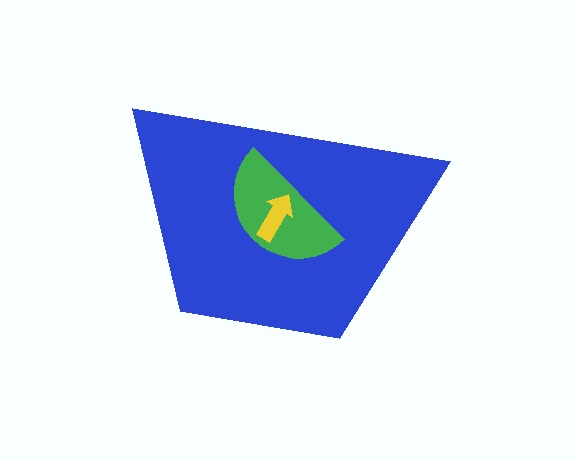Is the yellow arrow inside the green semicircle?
Yes.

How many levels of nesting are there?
3.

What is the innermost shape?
The yellow arrow.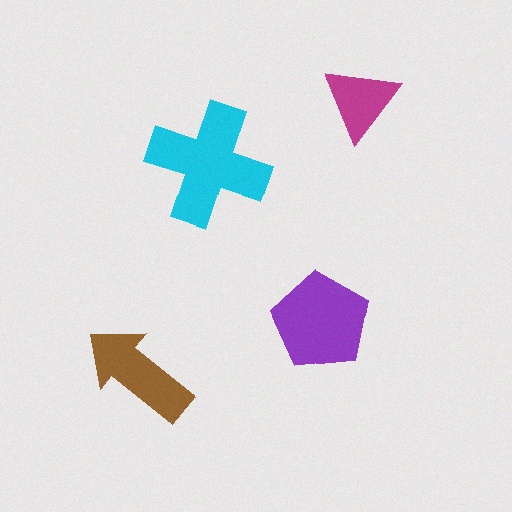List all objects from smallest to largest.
The magenta triangle, the brown arrow, the purple pentagon, the cyan cross.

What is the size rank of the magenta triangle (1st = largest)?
4th.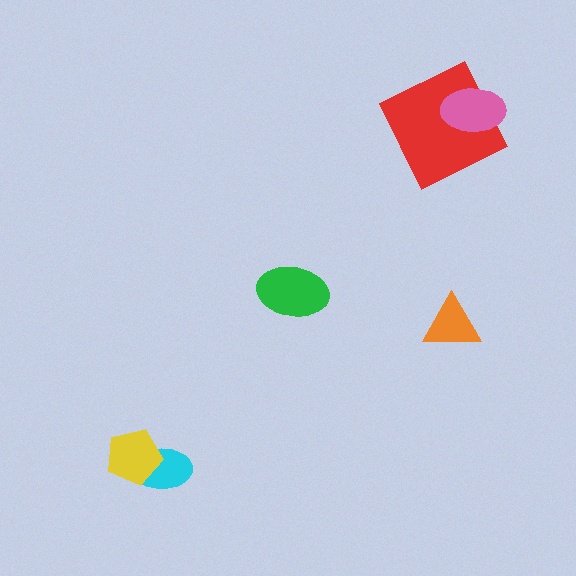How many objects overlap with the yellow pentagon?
1 object overlaps with the yellow pentagon.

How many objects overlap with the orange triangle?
0 objects overlap with the orange triangle.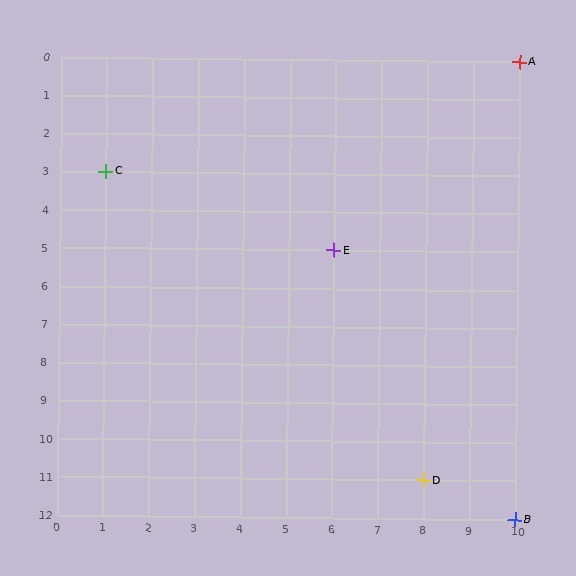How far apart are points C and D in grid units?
Points C and D are 7 columns and 8 rows apart (about 10.6 grid units diagonally).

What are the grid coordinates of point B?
Point B is at grid coordinates (10, 12).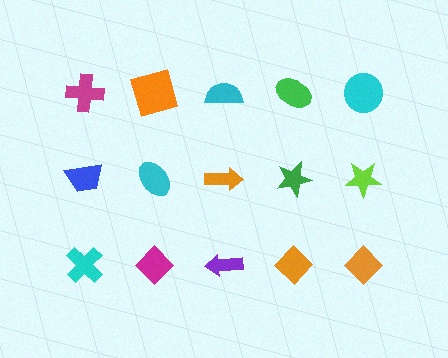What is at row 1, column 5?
A cyan circle.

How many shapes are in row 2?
5 shapes.